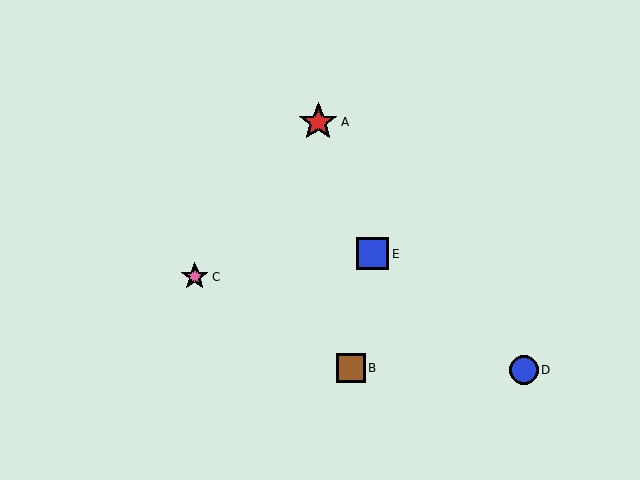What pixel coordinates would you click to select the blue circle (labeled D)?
Click at (524, 370) to select the blue circle D.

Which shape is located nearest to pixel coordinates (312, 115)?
The red star (labeled A) at (318, 122) is nearest to that location.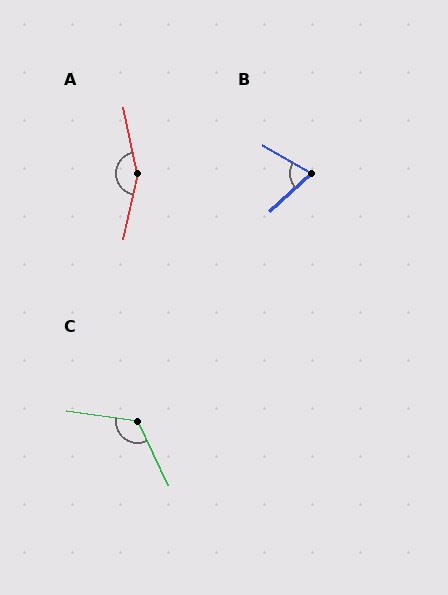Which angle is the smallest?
B, at approximately 73 degrees.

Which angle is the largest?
A, at approximately 156 degrees.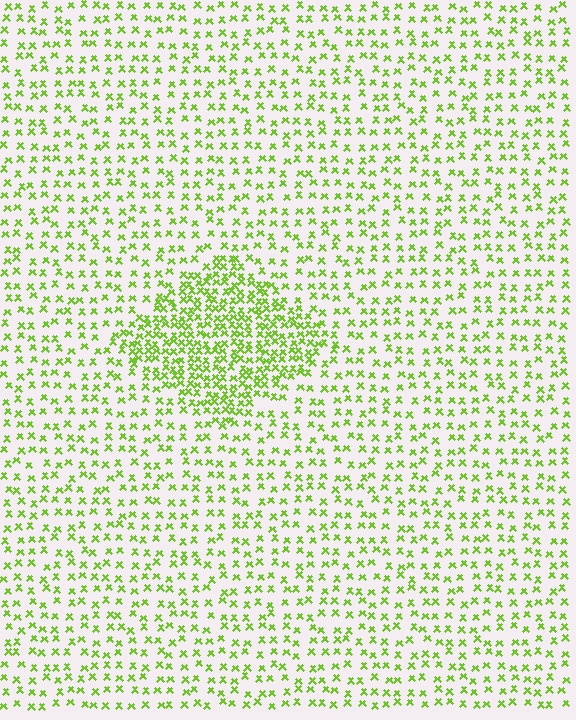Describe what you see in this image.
The image contains small lime elements arranged at two different densities. A diamond-shaped region is visible where the elements are more densely packed than the surrounding area.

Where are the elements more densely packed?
The elements are more densely packed inside the diamond boundary.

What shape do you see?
I see a diamond.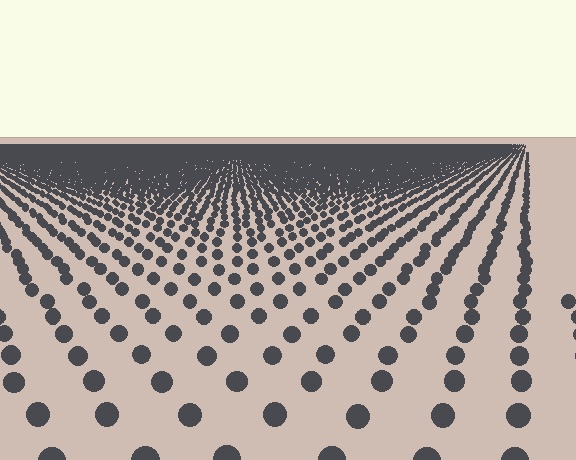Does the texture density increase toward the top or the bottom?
Density increases toward the top.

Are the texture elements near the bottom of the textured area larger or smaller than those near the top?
Larger. Near the bottom, elements are closer to the viewer and appear at a bigger on-screen size.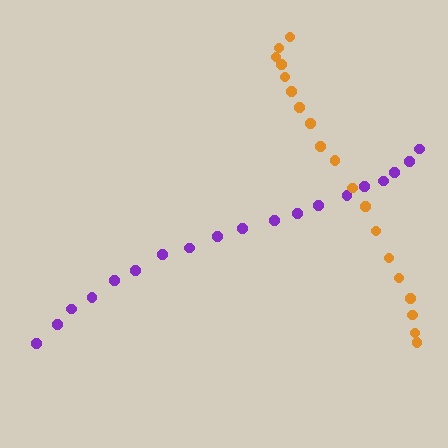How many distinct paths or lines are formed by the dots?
There are 2 distinct paths.